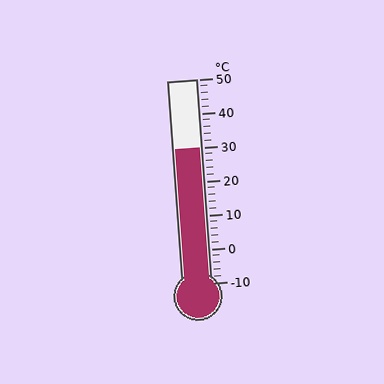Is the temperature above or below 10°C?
The temperature is above 10°C.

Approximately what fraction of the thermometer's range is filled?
The thermometer is filled to approximately 65% of its range.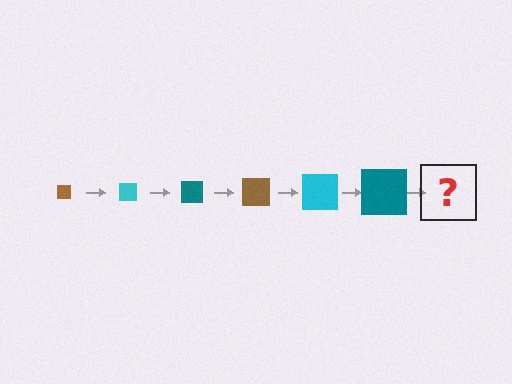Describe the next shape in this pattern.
It should be a brown square, larger than the previous one.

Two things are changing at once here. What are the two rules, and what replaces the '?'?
The two rules are that the square grows larger each step and the color cycles through brown, cyan, and teal. The '?' should be a brown square, larger than the previous one.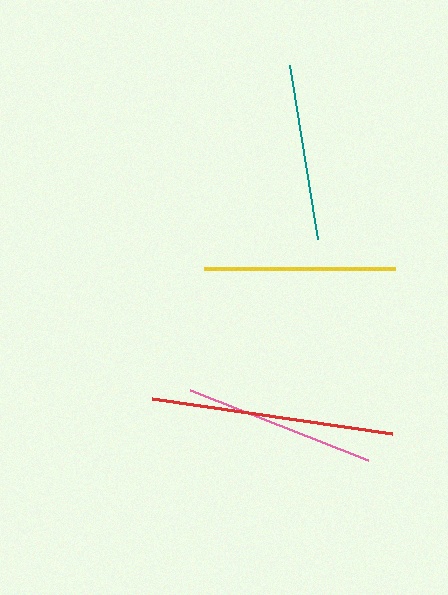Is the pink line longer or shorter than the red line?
The red line is longer than the pink line.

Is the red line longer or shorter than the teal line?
The red line is longer than the teal line.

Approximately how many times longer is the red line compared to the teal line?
The red line is approximately 1.4 times the length of the teal line.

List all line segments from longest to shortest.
From longest to shortest: red, pink, yellow, teal.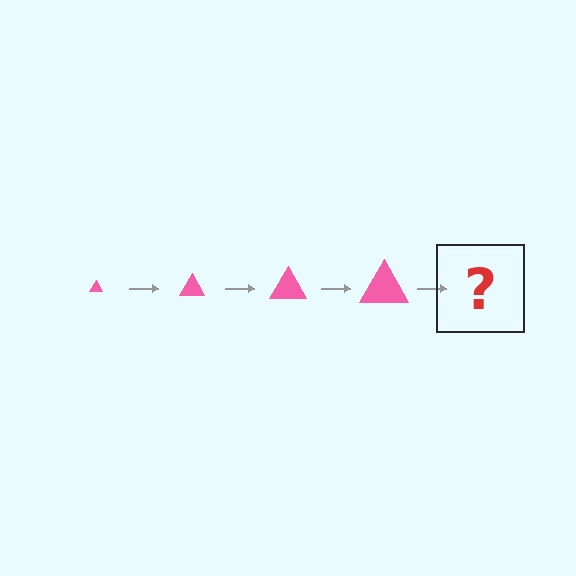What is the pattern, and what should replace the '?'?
The pattern is that the triangle gets progressively larger each step. The '?' should be a pink triangle, larger than the previous one.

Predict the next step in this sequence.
The next step is a pink triangle, larger than the previous one.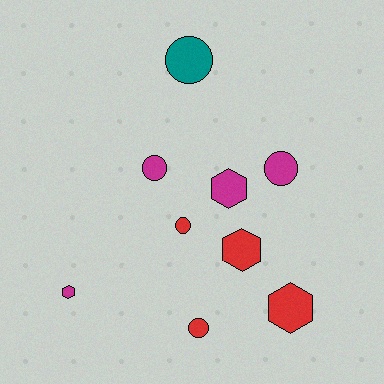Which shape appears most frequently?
Circle, with 5 objects.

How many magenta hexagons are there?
There are 2 magenta hexagons.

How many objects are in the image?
There are 9 objects.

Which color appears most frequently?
Red, with 4 objects.